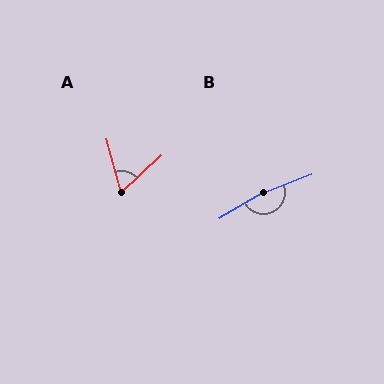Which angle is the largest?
B, at approximately 170 degrees.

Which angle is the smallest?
A, at approximately 62 degrees.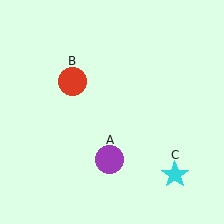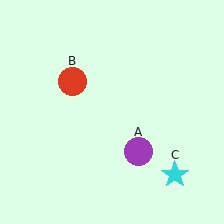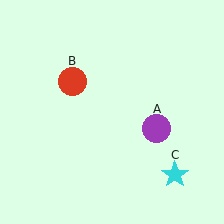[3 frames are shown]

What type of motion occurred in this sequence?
The purple circle (object A) rotated counterclockwise around the center of the scene.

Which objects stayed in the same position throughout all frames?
Red circle (object B) and cyan star (object C) remained stationary.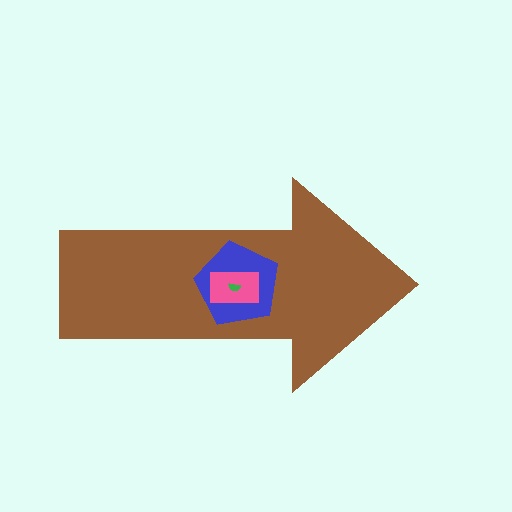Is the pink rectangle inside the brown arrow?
Yes.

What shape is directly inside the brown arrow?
The blue pentagon.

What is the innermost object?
The green semicircle.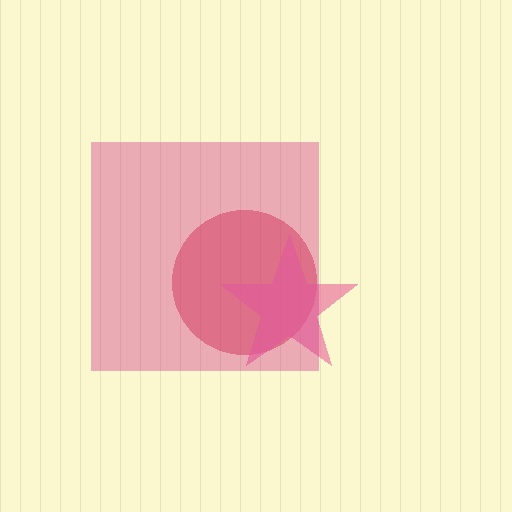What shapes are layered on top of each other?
The layered shapes are: a red circle, a pink star, a magenta square.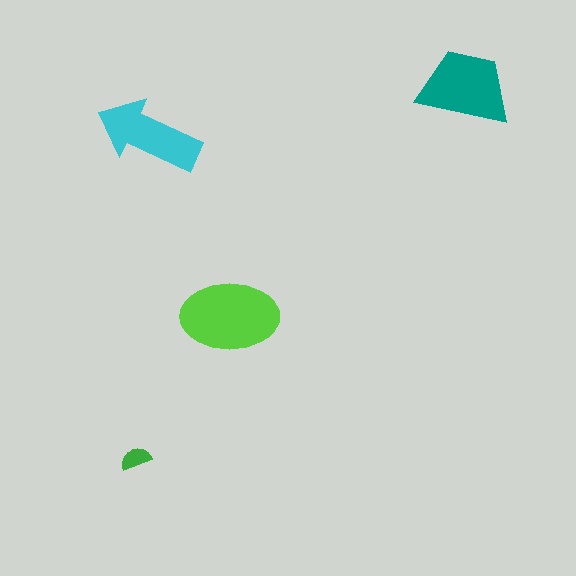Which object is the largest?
The lime ellipse.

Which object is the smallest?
The green semicircle.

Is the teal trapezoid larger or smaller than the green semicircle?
Larger.